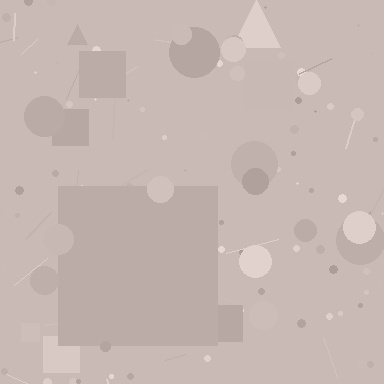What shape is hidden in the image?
A square is hidden in the image.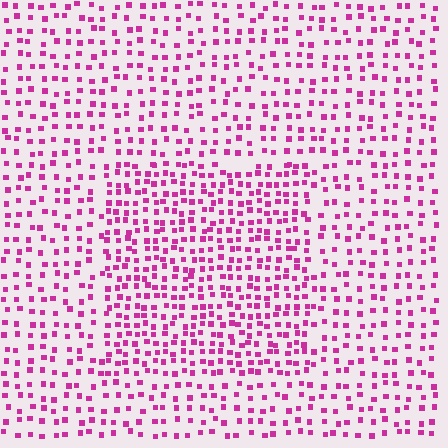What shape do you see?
I see a rectangle.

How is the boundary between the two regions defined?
The boundary is defined by a change in element density (approximately 1.7x ratio). All elements are the same color, size, and shape.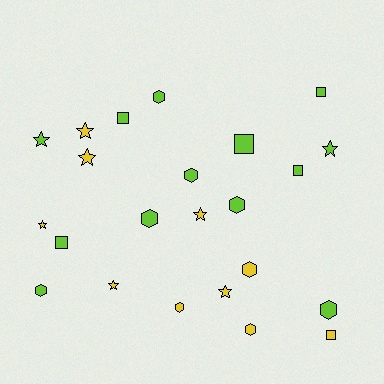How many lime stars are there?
There are 2 lime stars.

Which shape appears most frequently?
Hexagon, with 9 objects.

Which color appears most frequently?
Lime, with 13 objects.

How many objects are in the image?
There are 23 objects.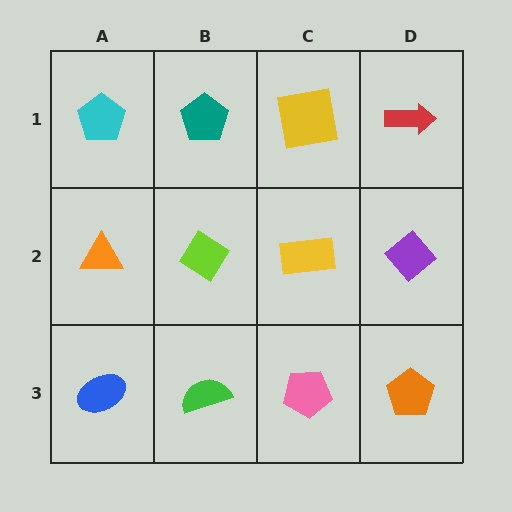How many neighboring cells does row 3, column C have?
3.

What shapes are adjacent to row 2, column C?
A yellow square (row 1, column C), a pink pentagon (row 3, column C), a lime diamond (row 2, column B), a purple diamond (row 2, column D).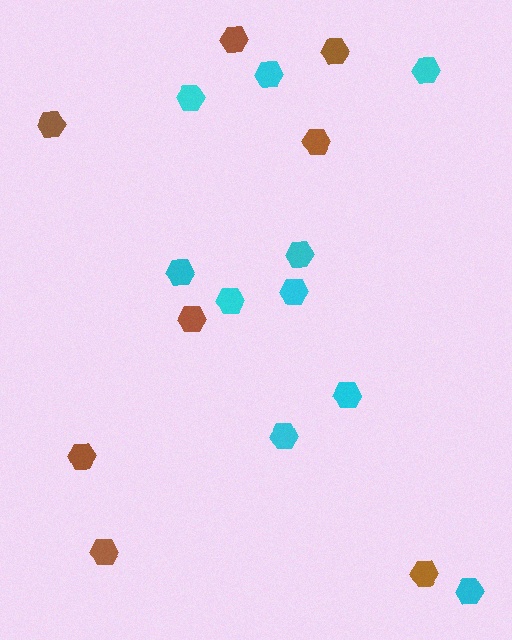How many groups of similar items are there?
There are 2 groups: one group of cyan hexagons (10) and one group of brown hexagons (8).